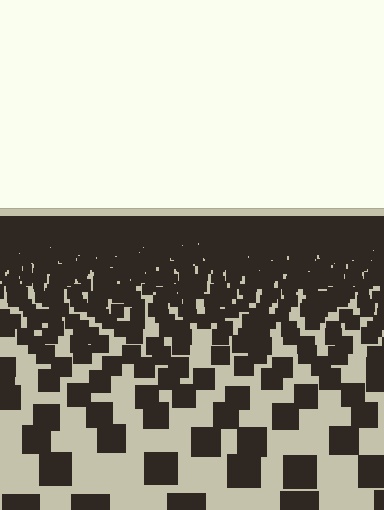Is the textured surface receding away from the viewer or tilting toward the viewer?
The surface is receding away from the viewer. Texture elements get smaller and denser toward the top.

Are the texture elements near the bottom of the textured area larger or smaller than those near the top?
Larger. Near the bottom, elements are closer to the viewer and appear at a bigger on-screen size.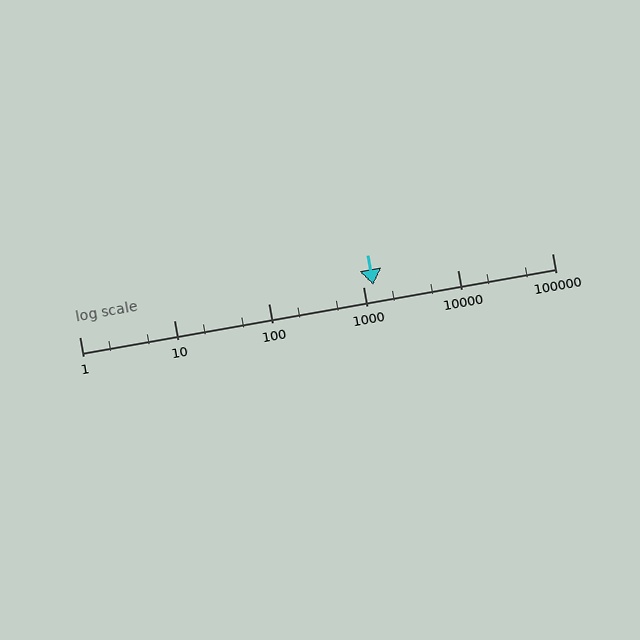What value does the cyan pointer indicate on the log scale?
The pointer indicates approximately 1300.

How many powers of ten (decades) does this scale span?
The scale spans 5 decades, from 1 to 100000.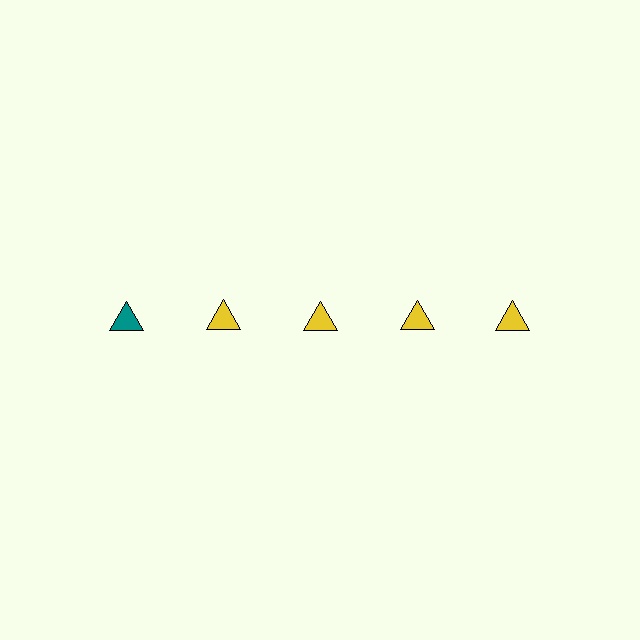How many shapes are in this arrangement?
There are 5 shapes arranged in a grid pattern.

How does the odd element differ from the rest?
It has a different color: teal instead of yellow.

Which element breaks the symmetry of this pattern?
The teal triangle in the top row, leftmost column breaks the symmetry. All other shapes are yellow triangles.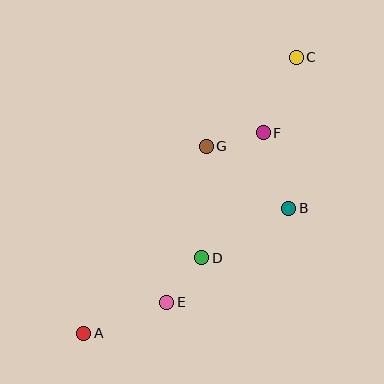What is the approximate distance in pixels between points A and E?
The distance between A and E is approximately 89 pixels.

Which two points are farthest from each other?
Points A and C are farthest from each other.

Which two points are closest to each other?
Points D and E are closest to each other.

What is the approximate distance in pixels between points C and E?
The distance between C and E is approximately 277 pixels.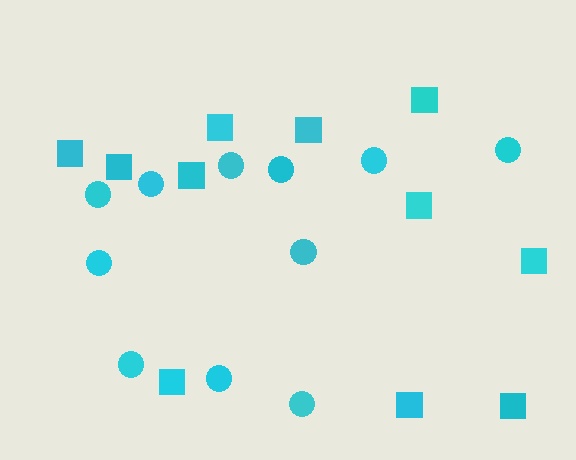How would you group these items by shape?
There are 2 groups: one group of circles (11) and one group of squares (11).